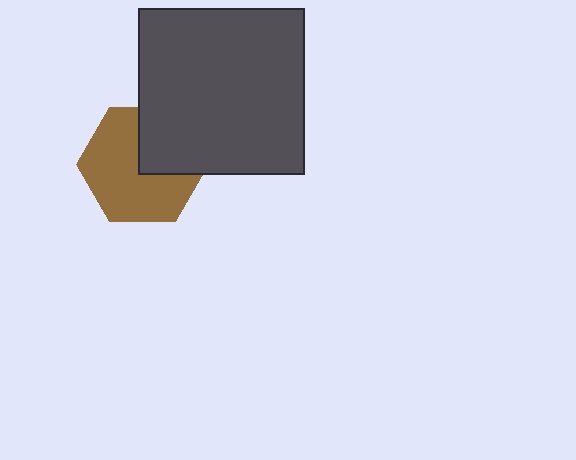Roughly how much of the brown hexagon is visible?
Most of it is visible (roughly 66%).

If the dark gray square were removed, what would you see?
You would see the complete brown hexagon.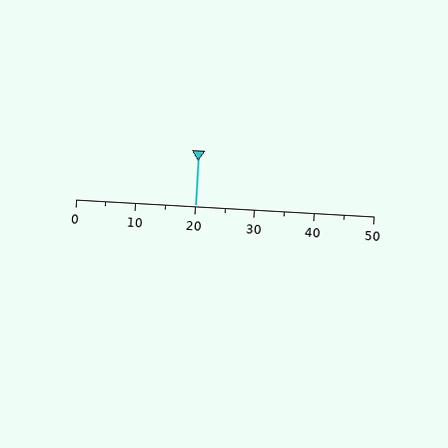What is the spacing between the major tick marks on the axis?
The major ticks are spaced 10 apart.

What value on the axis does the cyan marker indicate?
The marker indicates approximately 20.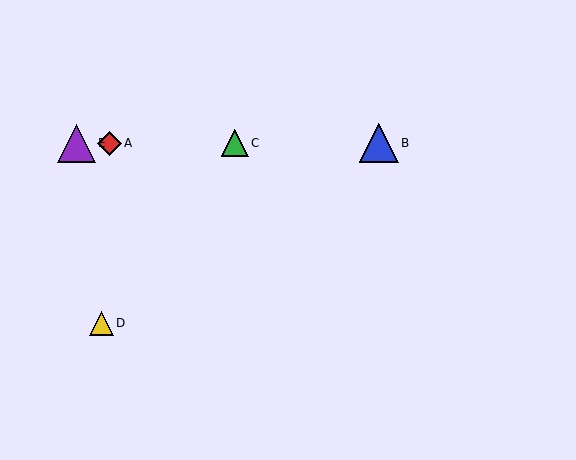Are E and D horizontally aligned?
No, E is at y≈143 and D is at y≈323.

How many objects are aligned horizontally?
4 objects (A, B, C, E) are aligned horizontally.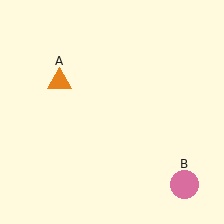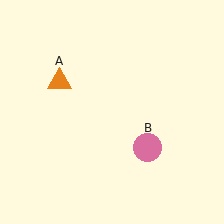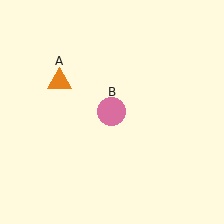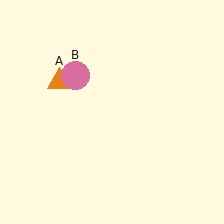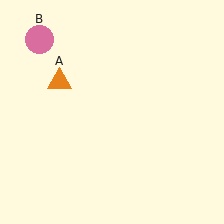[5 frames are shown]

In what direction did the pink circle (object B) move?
The pink circle (object B) moved up and to the left.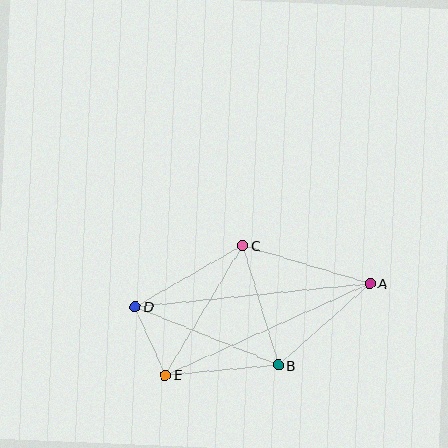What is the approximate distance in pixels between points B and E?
The distance between B and E is approximately 114 pixels.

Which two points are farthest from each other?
Points A and D are farthest from each other.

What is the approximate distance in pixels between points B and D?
The distance between B and D is approximately 155 pixels.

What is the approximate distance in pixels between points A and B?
The distance between A and B is approximately 122 pixels.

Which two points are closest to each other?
Points D and E are closest to each other.